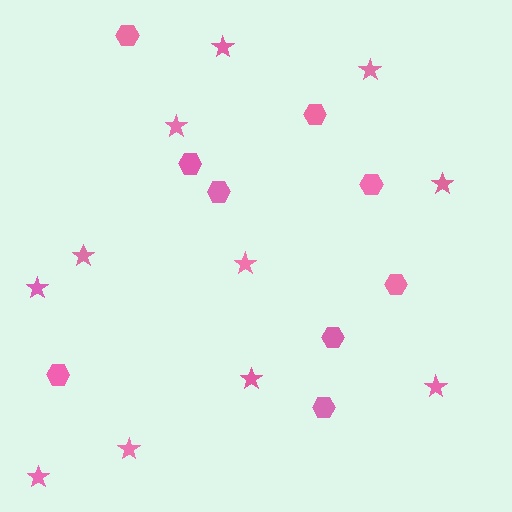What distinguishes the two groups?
There are 2 groups: one group of hexagons (9) and one group of stars (11).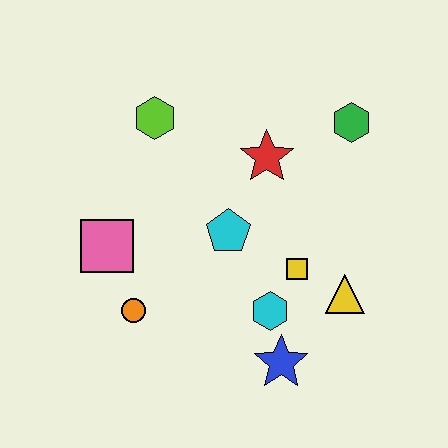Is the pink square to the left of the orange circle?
Yes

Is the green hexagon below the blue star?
No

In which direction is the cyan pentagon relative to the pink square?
The cyan pentagon is to the right of the pink square.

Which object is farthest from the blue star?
The lime hexagon is farthest from the blue star.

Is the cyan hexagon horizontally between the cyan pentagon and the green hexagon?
Yes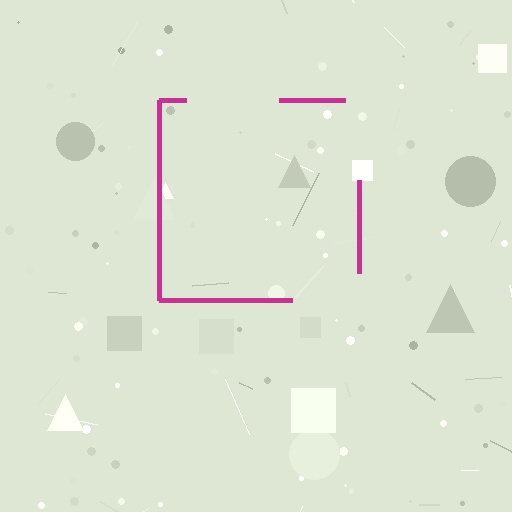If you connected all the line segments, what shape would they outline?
They would outline a square.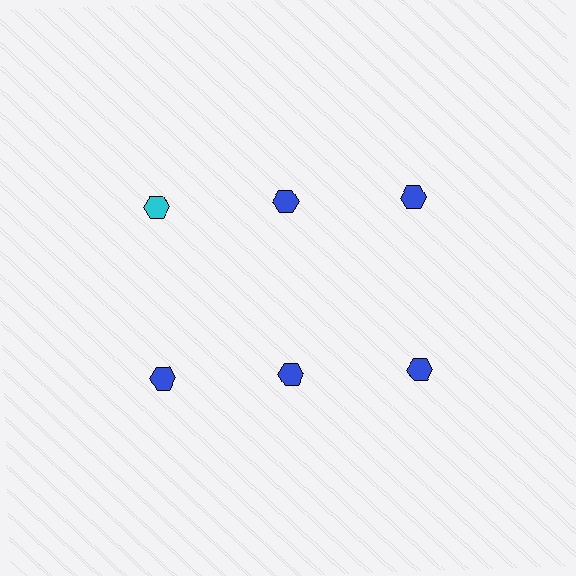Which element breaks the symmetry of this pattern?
The cyan hexagon in the top row, leftmost column breaks the symmetry. All other shapes are blue hexagons.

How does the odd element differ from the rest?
It has a different color: cyan instead of blue.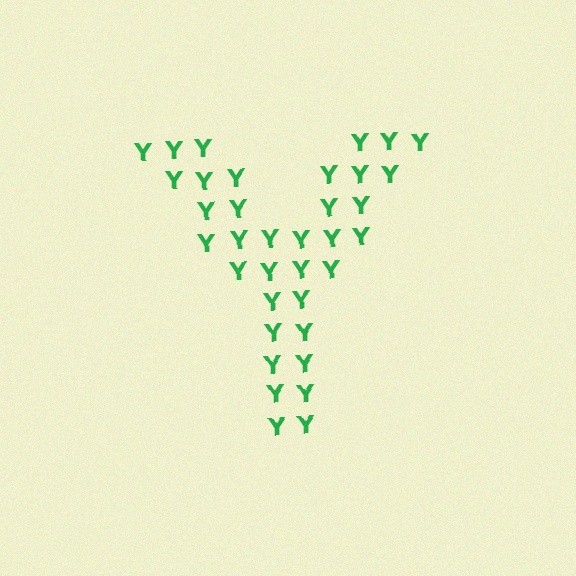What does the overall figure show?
The overall figure shows the letter Y.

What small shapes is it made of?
It is made of small letter Y's.